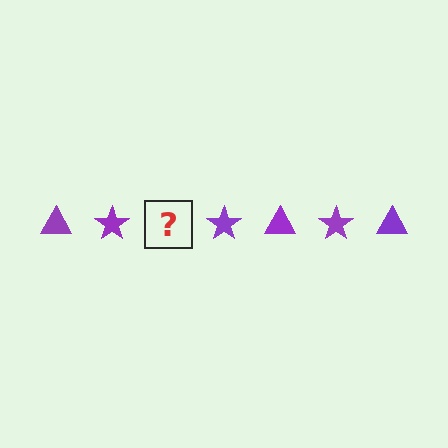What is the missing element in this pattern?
The missing element is a purple triangle.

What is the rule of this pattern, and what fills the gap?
The rule is that the pattern cycles through triangle, star shapes in purple. The gap should be filled with a purple triangle.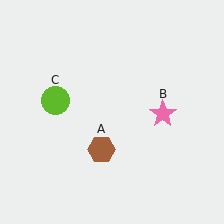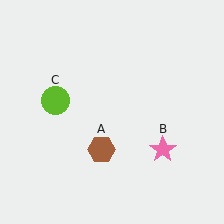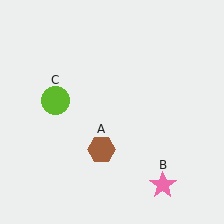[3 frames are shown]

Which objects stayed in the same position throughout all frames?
Brown hexagon (object A) and lime circle (object C) remained stationary.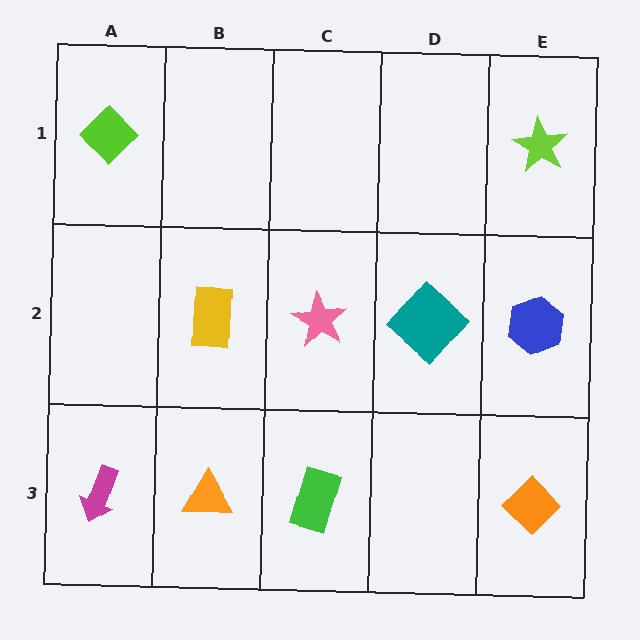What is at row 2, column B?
A yellow rectangle.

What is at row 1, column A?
A lime diamond.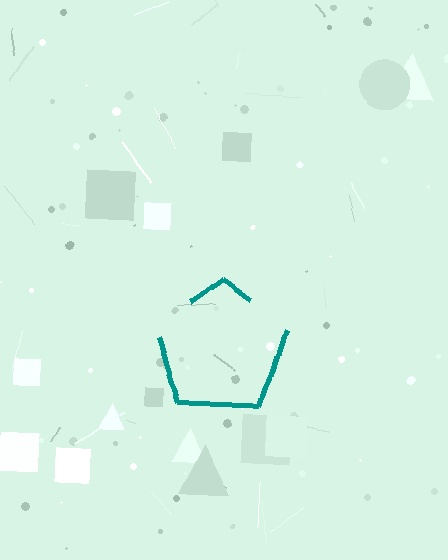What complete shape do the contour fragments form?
The contour fragments form a pentagon.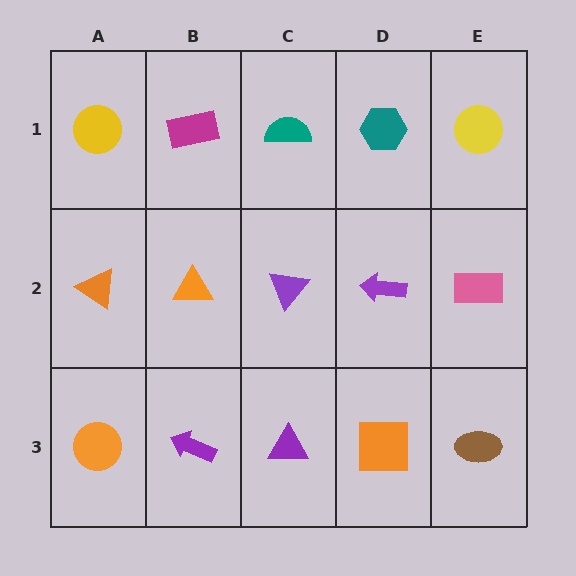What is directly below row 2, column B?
A purple arrow.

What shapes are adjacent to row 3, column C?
A purple triangle (row 2, column C), a purple arrow (row 3, column B), an orange square (row 3, column D).